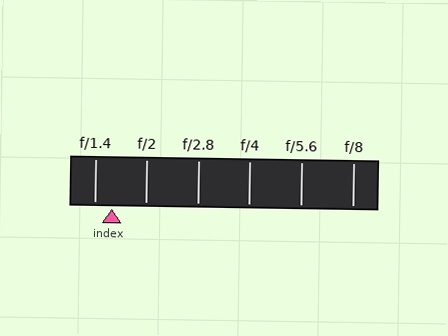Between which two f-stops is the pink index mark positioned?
The index mark is between f/1.4 and f/2.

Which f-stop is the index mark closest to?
The index mark is closest to f/1.4.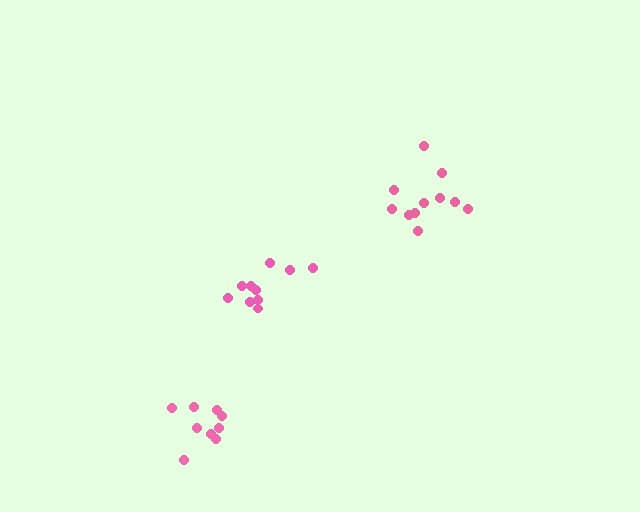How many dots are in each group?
Group 1: 10 dots, Group 2: 11 dots, Group 3: 9 dots (30 total).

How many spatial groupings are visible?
There are 3 spatial groupings.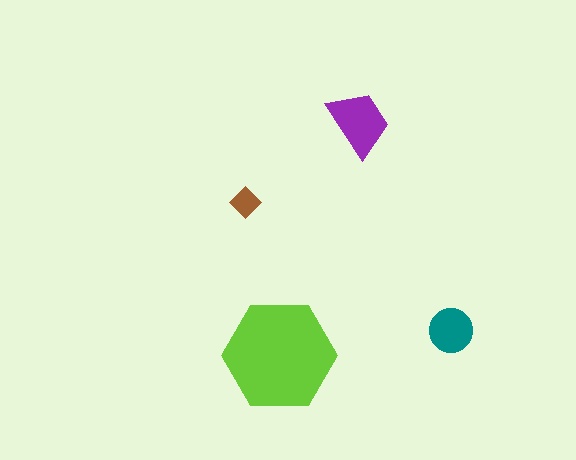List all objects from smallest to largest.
The brown diamond, the teal circle, the purple trapezoid, the lime hexagon.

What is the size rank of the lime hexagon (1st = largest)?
1st.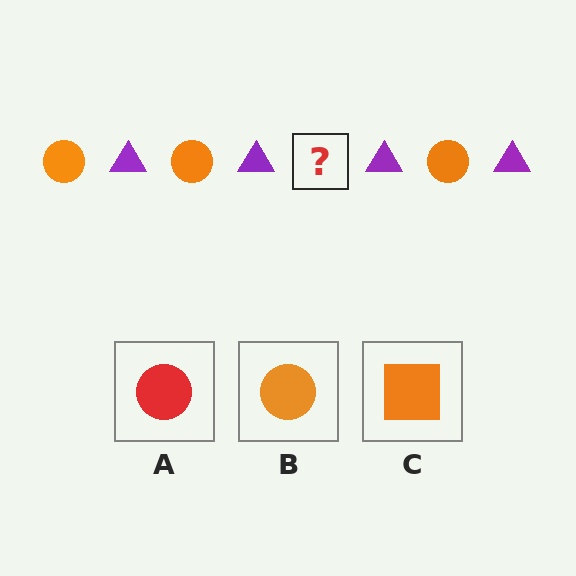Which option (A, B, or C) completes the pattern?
B.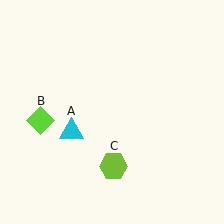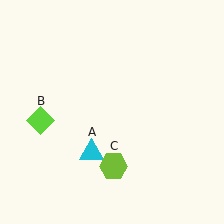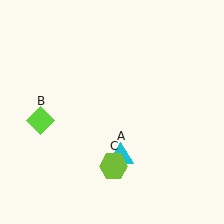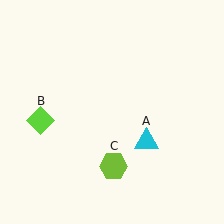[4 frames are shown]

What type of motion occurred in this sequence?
The cyan triangle (object A) rotated counterclockwise around the center of the scene.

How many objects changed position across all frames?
1 object changed position: cyan triangle (object A).